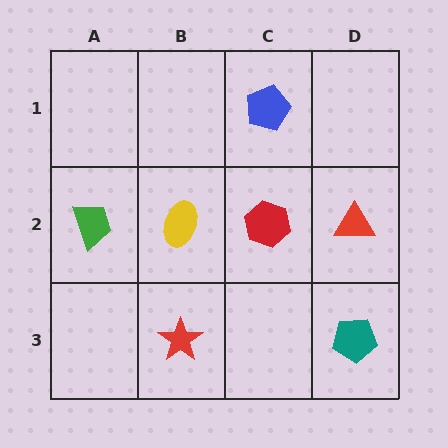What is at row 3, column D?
A teal pentagon.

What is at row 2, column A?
A green trapezoid.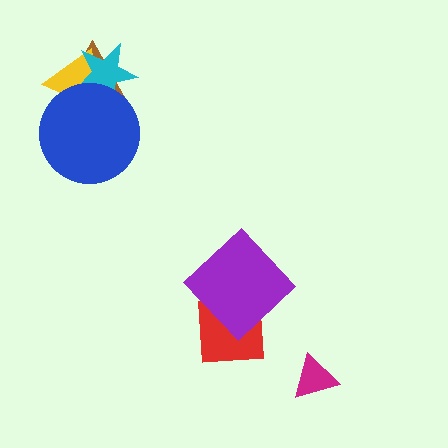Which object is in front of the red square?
The purple diamond is in front of the red square.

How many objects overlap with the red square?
1 object overlaps with the red square.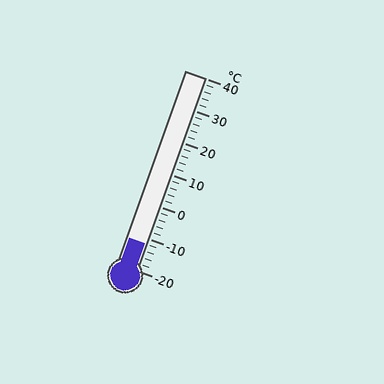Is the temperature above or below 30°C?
The temperature is below 30°C.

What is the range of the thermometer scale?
The thermometer scale ranges from -20°C to 40°C.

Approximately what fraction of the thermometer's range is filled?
The thermometer is filled to approximately 15% of its range.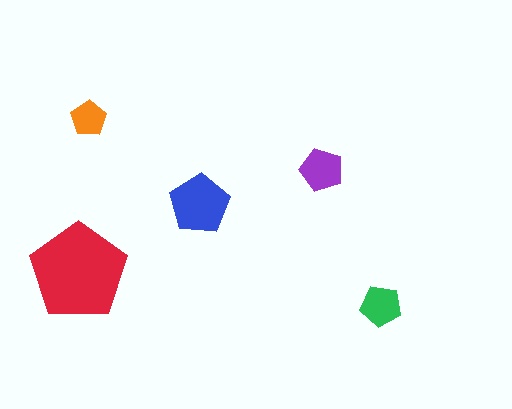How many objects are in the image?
There are 5 objects in the image.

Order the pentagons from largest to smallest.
the red one, the blue one, the purple one, the green one, the orange one.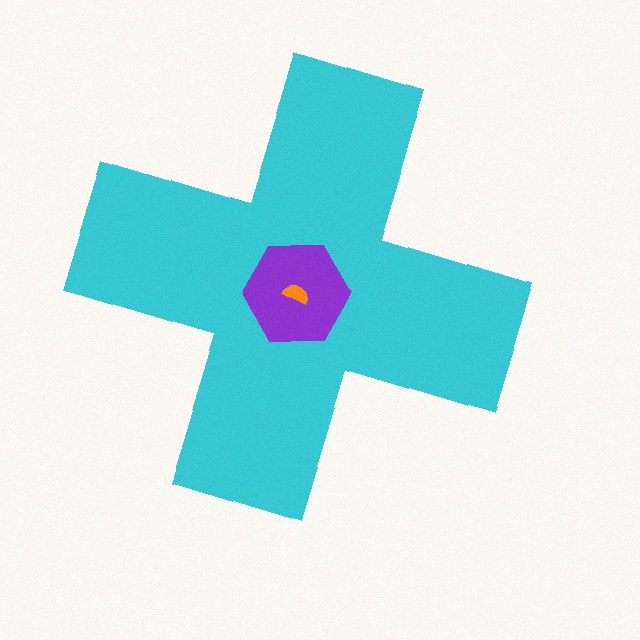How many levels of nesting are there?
3.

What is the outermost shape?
The cyan cross.